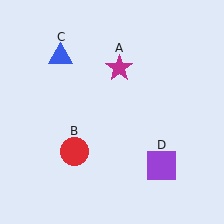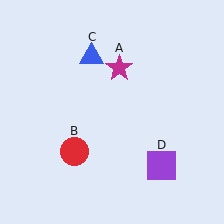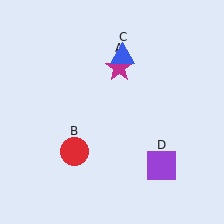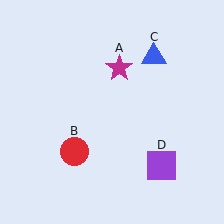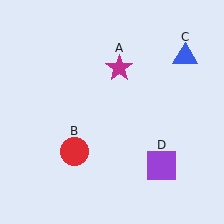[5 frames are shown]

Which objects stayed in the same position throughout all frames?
Magenta star (object A) and red circle (object B) and purple square (object D) remained stationary.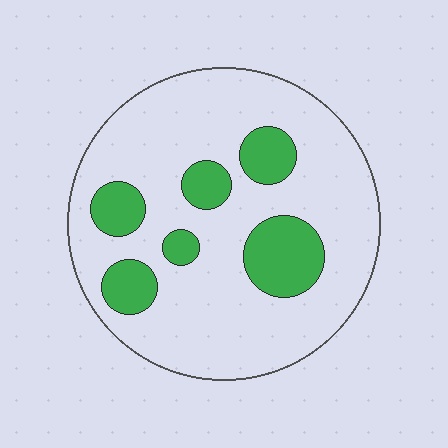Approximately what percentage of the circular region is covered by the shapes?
Approximately 20%.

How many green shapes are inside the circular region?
6.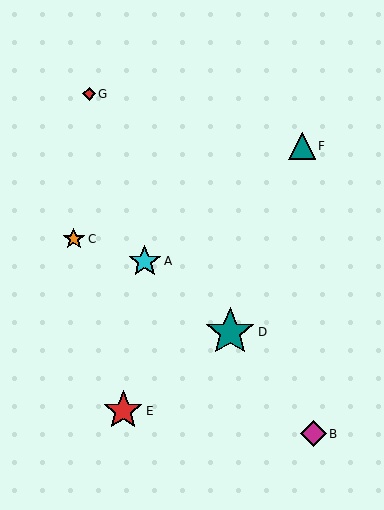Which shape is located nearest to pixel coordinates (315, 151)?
The teal triangle (labeled F) at (302, 146) is nearest to that location.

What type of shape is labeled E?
Shape E is a red star.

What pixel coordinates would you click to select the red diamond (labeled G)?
Click at (89, 94) to select the red diamond G.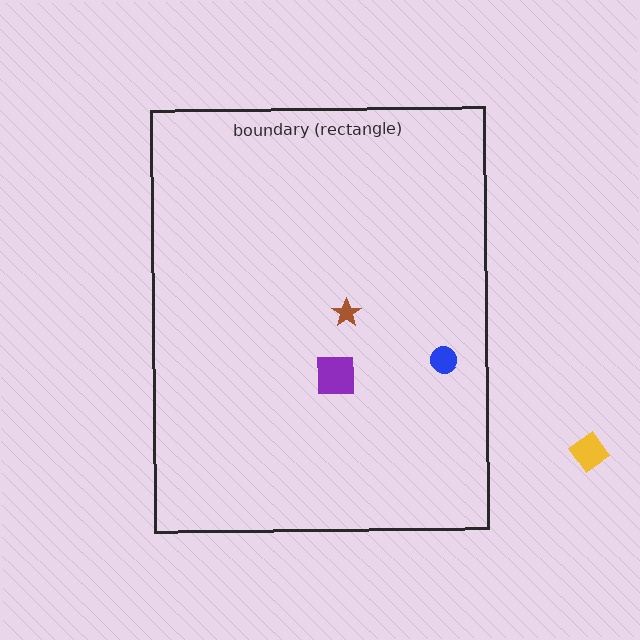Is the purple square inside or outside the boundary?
Inside.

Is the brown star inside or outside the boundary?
Inside.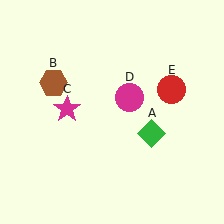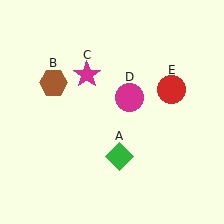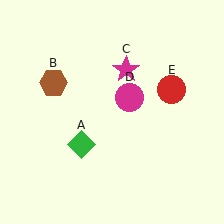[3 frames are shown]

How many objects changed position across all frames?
2 objects changed position: green diamond (object A), magenta star (object C).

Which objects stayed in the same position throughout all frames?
Brown hexagon (object B) and magenta circle (object D) and red circle (object E) remained stationary.